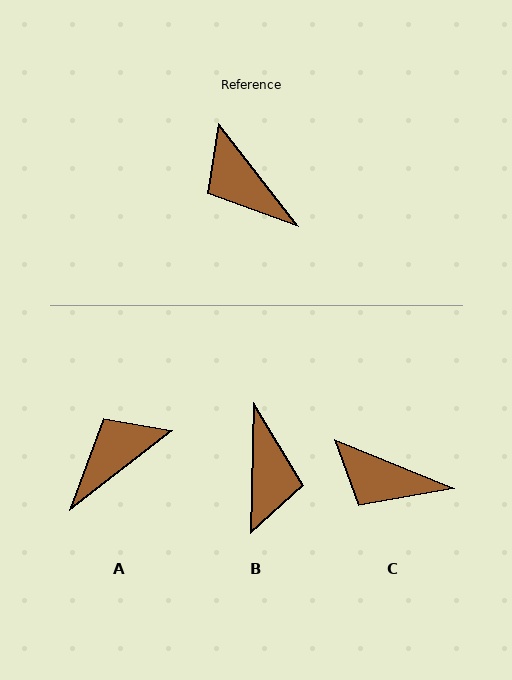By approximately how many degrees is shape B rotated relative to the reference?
Approximately 141 degrees counter-clockwise.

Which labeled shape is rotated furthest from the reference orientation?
B, about 141 degrees away.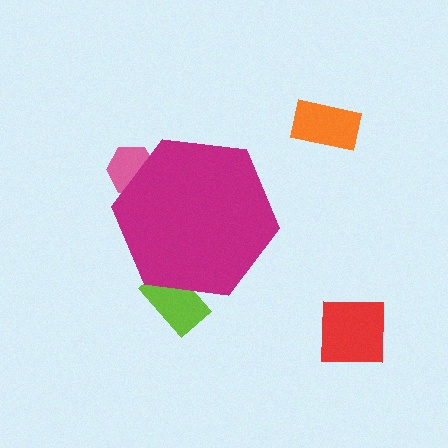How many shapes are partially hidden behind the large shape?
2 shapes are partially hidden.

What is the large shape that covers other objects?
A magenta hexagon.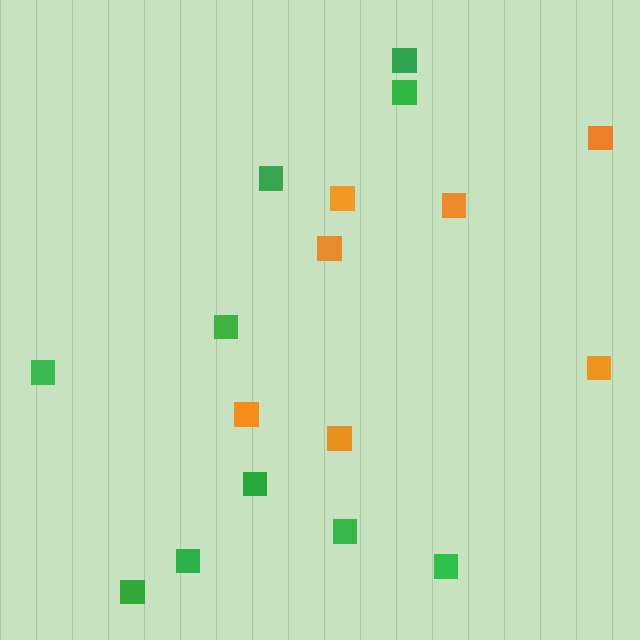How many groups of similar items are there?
There are 2 groups: one group of green squares (10) and one group of orange squares (7).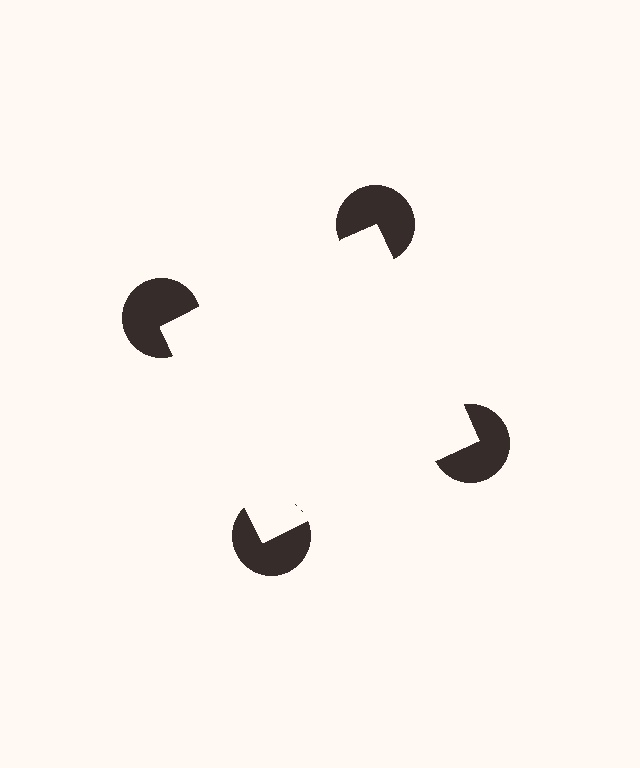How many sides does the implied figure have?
4 sides.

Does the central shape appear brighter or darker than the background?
It typically appears slightly brighter than the background, even though no actual brightness change is drawn.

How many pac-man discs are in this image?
There are 4 — one at each vertex of the illusory square.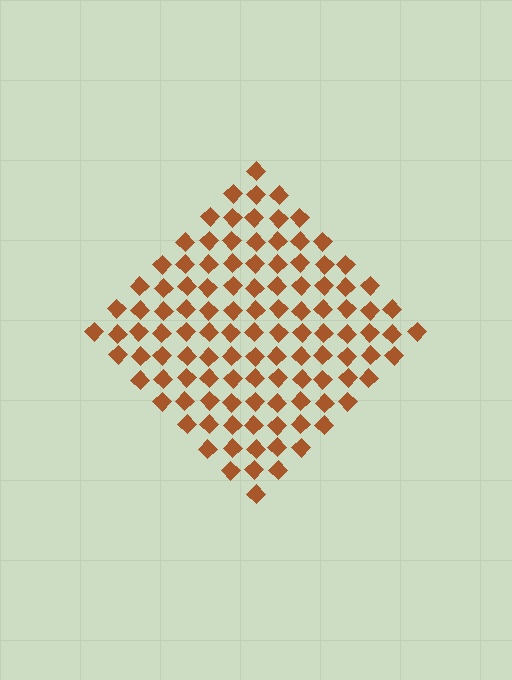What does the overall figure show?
The overall figure shows a diamond.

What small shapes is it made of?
It is made of small diamonds.